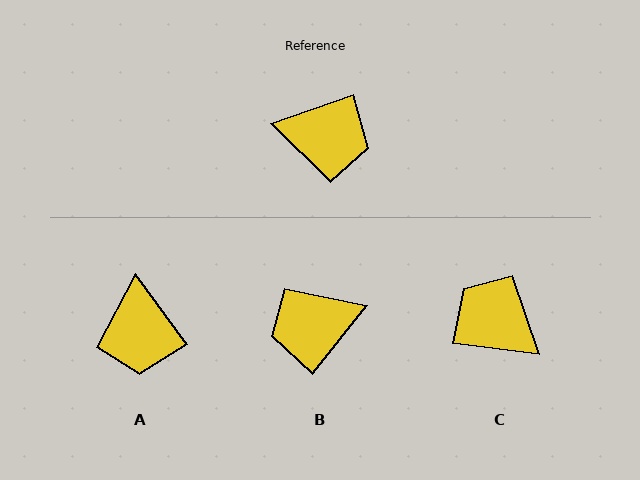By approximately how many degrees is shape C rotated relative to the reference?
Approximately 153 degrees counter-clockwise.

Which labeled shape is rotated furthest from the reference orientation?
C, about 153 degrees away.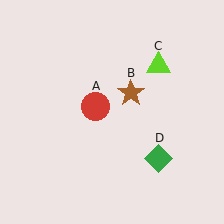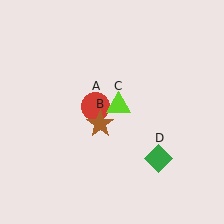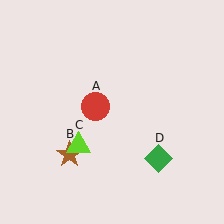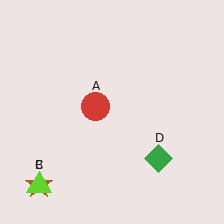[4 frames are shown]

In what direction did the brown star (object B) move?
The brown star (object B) moved down and to the left.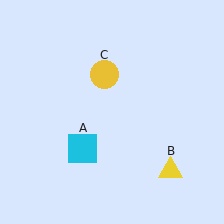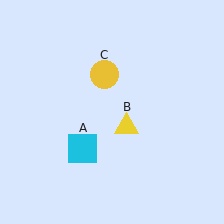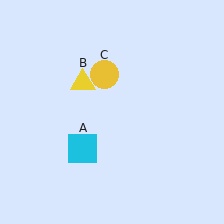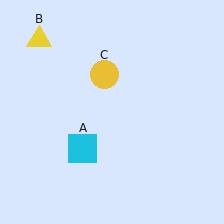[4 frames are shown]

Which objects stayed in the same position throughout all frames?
Cyan square (object A) and yellow circle (object C) remained stationary.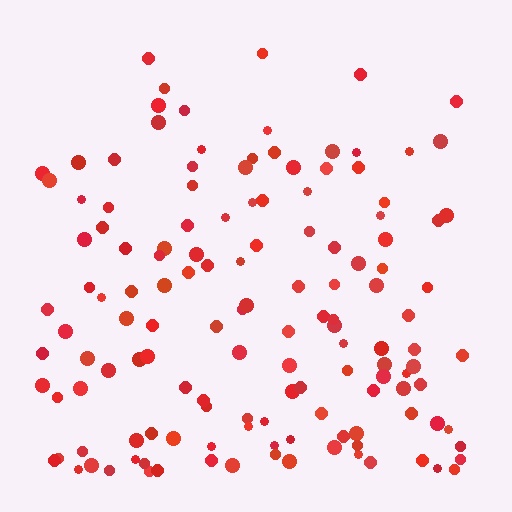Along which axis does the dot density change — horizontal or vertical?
Vertical.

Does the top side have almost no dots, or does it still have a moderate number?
Still a moderate number, just noticeably fewer than the bottom.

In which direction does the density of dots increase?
From top to bottom, with the bottom side densest.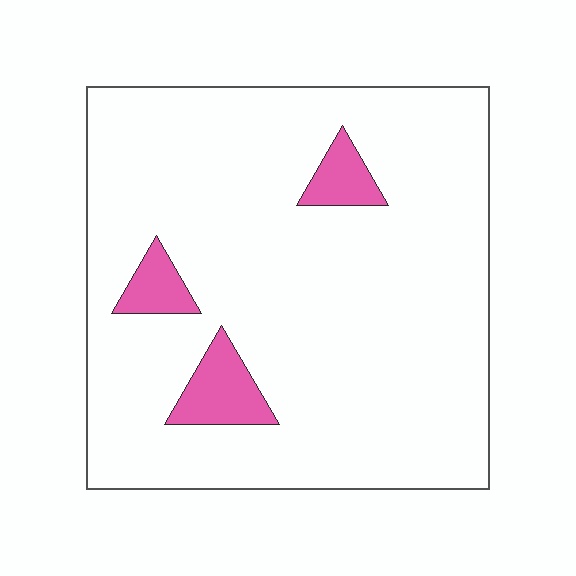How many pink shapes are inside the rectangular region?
3.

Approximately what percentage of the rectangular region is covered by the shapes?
Approximately 10%.